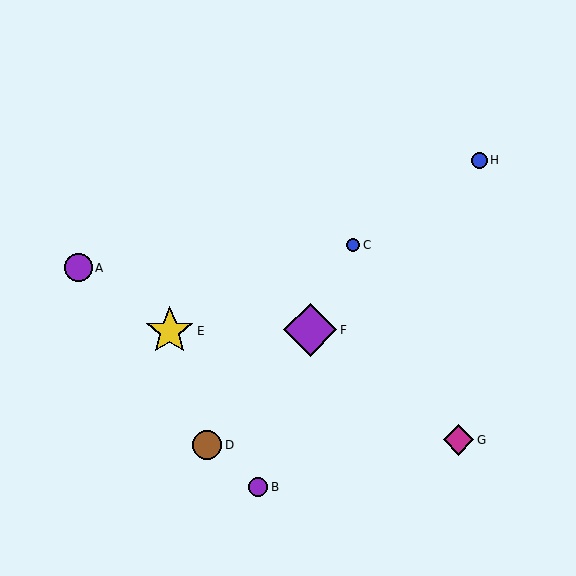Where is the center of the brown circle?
The center of the brown circle is at (207, 445).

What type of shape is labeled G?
Shape G is a magenta diamond.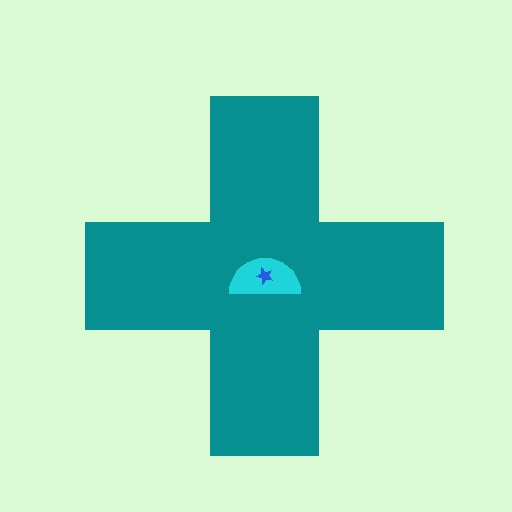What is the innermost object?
The blue star.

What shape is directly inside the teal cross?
The cyan semicircle.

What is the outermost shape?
The teal cross.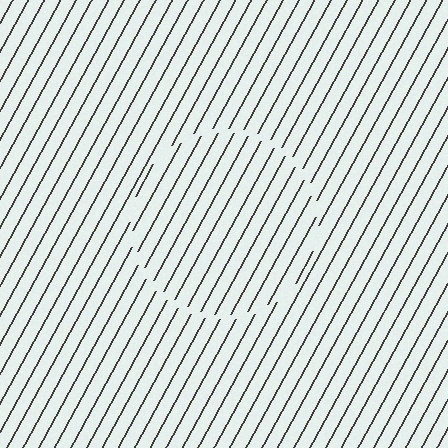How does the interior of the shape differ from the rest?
The interior of the shape contains the same grating, shifted by half a period — the contour is defined by the phase discontinuity where line-ends from the inner and outer gratings abut.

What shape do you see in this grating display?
An illusory circle. The interior of the shape contains the same grating, shifted by half a period — the contour is defined by the phase discontinuity where line-ends from the inner and outer gratings abut.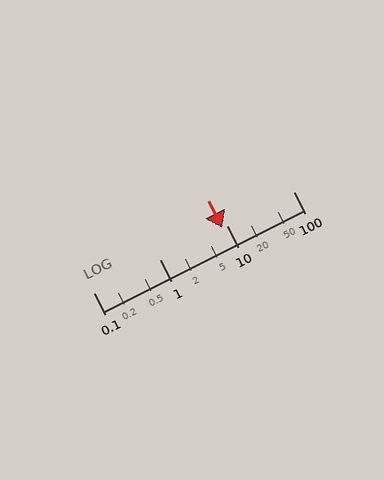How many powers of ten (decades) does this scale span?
The scale spans 3 decades, from 0.1 to 100.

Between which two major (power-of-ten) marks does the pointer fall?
The pointer is between 1 and 10.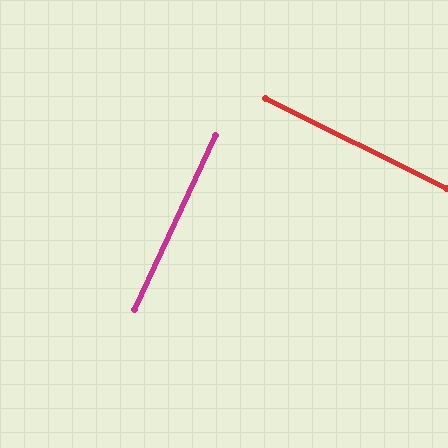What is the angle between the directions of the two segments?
Approximately 88 degrees.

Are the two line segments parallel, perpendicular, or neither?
Perpendicular — they meet at approximately 88°.